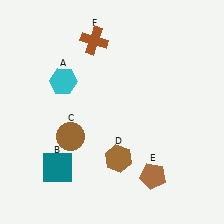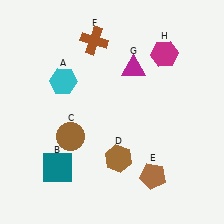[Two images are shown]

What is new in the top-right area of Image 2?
A magenta triangle (G) was added in the top-right area of Image 2.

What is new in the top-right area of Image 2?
A magenta hexagon (H) was added in the top-right area of Image 2.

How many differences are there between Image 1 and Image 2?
There are 2 differences between the two images.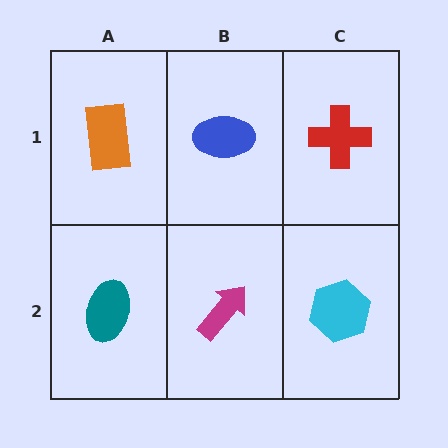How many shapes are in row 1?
3 shapes.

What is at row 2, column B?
A magenta arrow.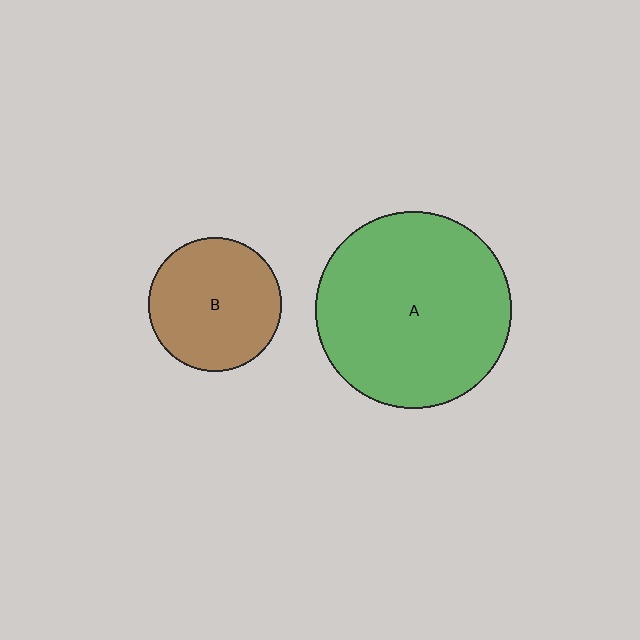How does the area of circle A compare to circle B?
Approximately 2.2 times.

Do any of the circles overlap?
No, none of the circles overlap.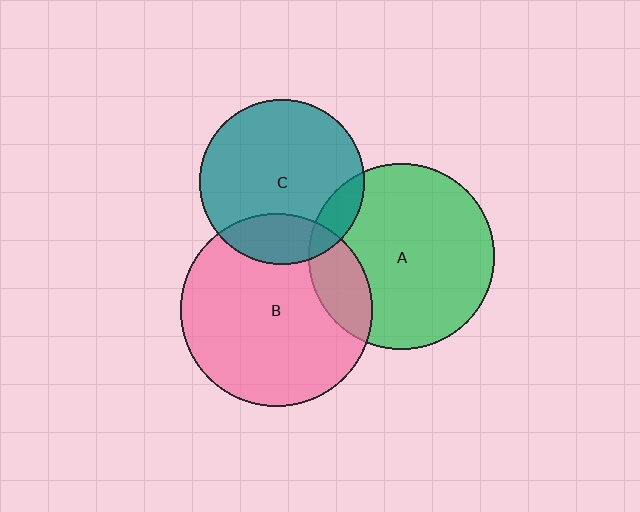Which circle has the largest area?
Circle B (pink).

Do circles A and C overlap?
Yes.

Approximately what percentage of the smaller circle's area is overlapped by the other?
Approximately 10%.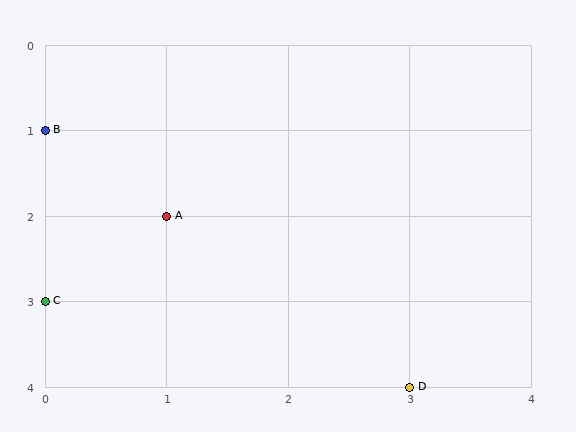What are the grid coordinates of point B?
Point B is at grid coordinates (0, 1).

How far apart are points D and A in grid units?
Points D and A are 2 columns and 2 rows apart (about 2.8 grid units diagonally).